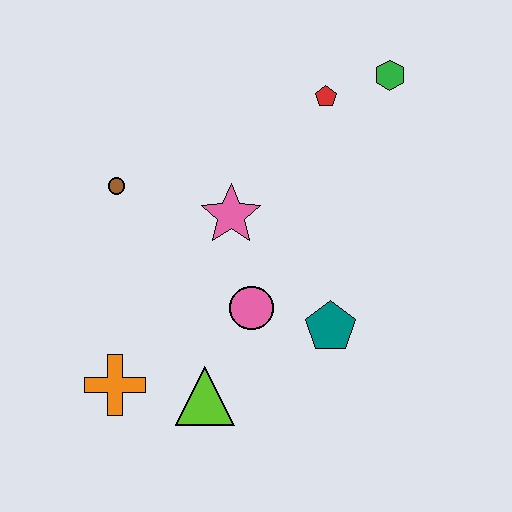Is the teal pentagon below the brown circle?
Yes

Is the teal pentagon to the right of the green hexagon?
No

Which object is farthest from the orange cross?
The green hexagon is farthest from the orange cross.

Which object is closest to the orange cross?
The lime triangle is closest to the orange cross.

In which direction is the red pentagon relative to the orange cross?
The red pentagon is above the orange cross.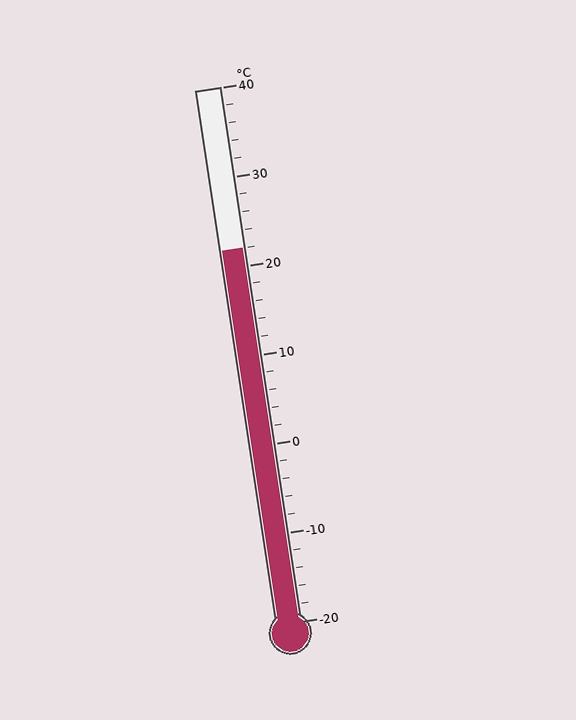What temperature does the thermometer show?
The thermometer shows approximately 22°C.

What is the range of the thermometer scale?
The thermometer scale ranges from -20°C to 40°C.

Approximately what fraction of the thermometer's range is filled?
The thermometer is filled to approximately 70% of its range.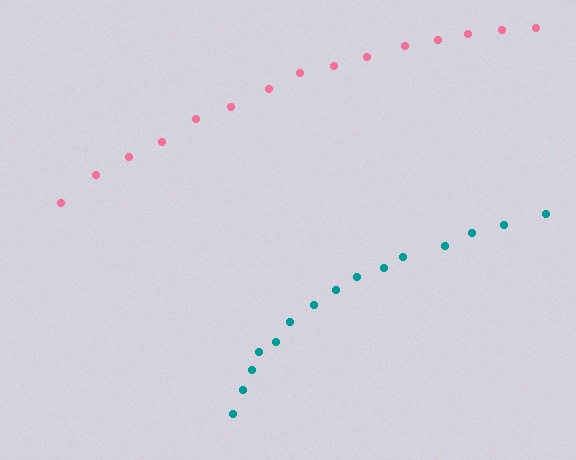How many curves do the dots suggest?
There are 2 distinct paths.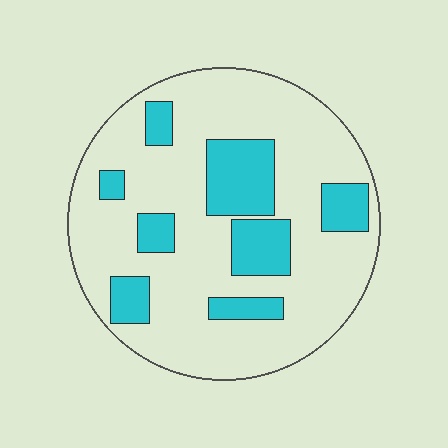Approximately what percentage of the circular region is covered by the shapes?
Approximately 25%.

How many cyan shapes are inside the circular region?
8.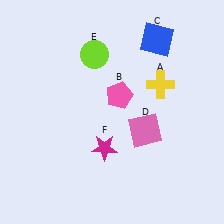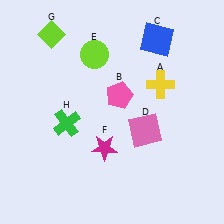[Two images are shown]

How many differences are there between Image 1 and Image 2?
There are 2 differences between the two images.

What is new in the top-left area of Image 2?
A lime diamond (G) was added in the top-left area of Image 2.